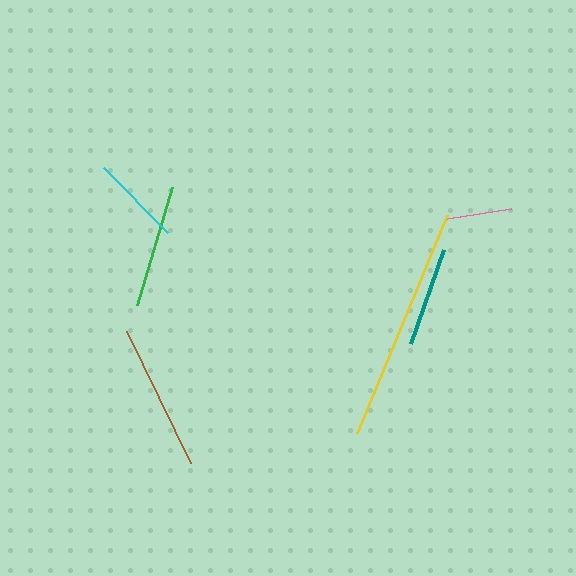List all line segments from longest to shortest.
From longest to shortest: yellow, brown, green, teal, cyan, pink.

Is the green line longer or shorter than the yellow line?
The yellow line is longer than the green line.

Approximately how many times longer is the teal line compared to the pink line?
The teal line is approximately 1.5 times the length of the pink line.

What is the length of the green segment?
The green segment is approximately 123 pixels long.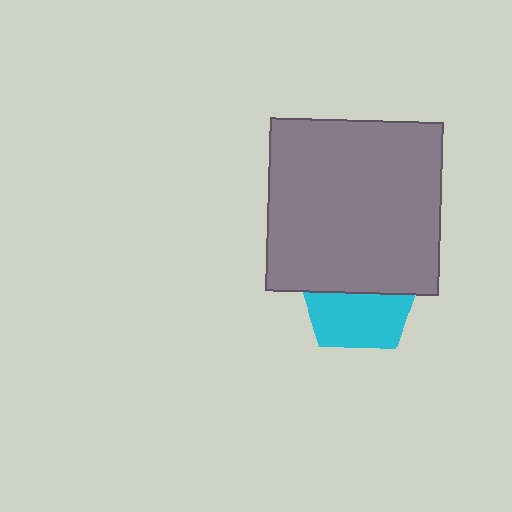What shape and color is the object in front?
The object in front is a gray square.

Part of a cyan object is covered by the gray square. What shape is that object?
It is a pentagon.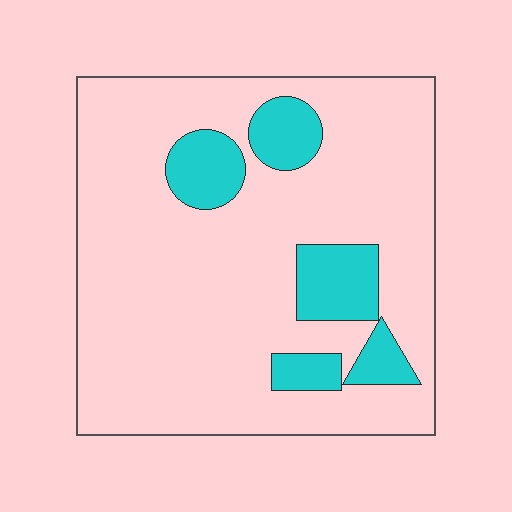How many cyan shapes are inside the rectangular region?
5.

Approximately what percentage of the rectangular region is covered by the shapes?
Approximately 15%.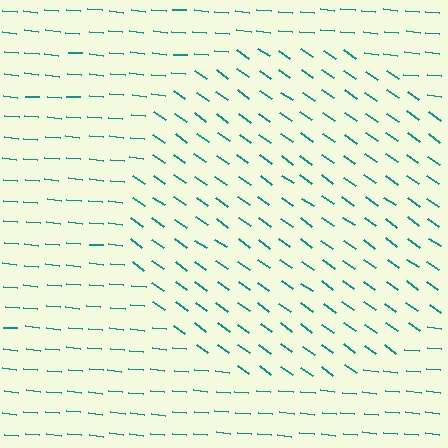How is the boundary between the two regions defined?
The boundary is defined purely by a change in line orientation (approximately 30 degrees difference). All lines are the same color and thickness.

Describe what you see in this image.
The image is filled with small teal line segments. A circle region in the image has lines oriented differently from the surrounding lines, creating a visible texture boundary.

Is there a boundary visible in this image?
Yes, there is a texture boundary formed by a change in line orientation.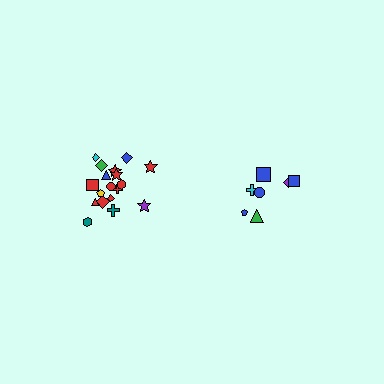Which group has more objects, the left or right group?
The left group.